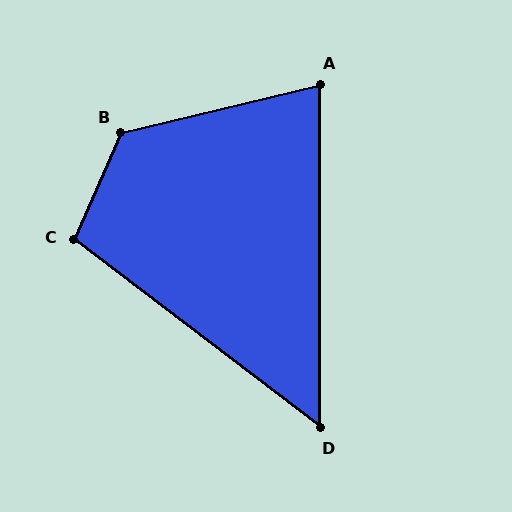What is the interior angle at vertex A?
Approximately 76 degrees (acute).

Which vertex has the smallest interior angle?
D, at approximately 53 degrees.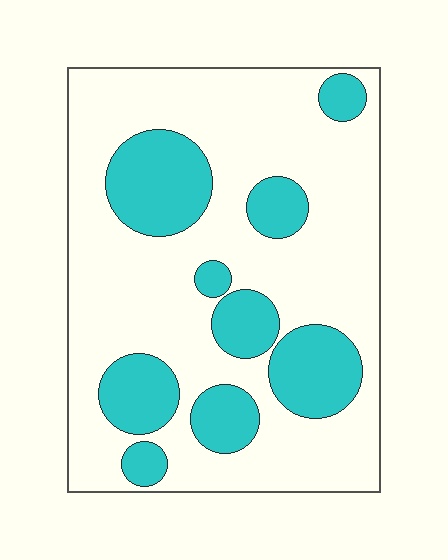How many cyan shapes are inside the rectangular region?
9.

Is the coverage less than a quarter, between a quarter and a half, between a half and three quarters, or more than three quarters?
Between a quarter and a half.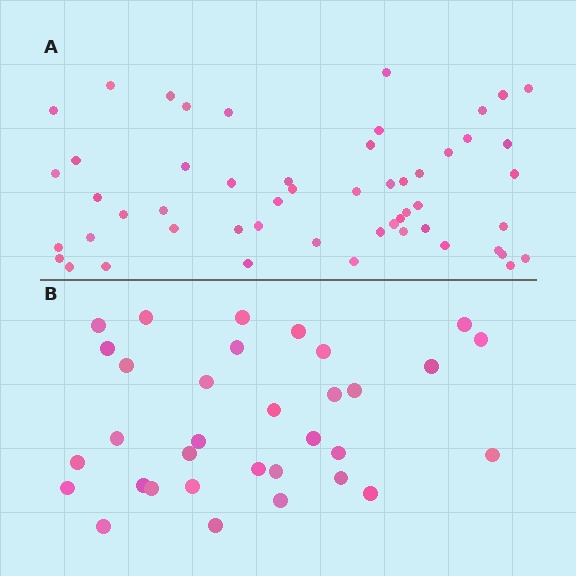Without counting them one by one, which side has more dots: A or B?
Region A (the top region) has more dots.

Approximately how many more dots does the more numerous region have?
Region A has approximately 20 more dots than region B.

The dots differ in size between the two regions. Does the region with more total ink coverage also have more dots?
No. Region B has more total ink coverage because its dots are larger, but region A actually contains more individual dots. Total area can be misleading — the number of items is what matters here.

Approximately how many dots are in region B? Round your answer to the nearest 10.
About 30 dots. (The exact count is 33, which rounds to 30.)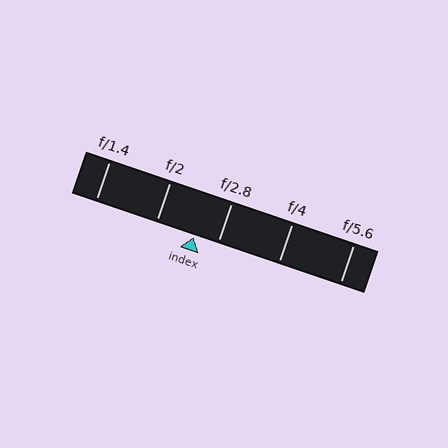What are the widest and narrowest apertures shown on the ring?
The widest aperture shown is f/1.4 and the narrowest is f/5.6.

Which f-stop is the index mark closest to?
The index mark is closest to f/2.8.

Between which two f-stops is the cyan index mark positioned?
The index mark is between f/2 and f/2.8.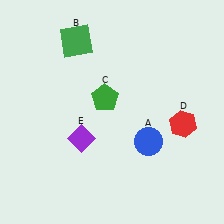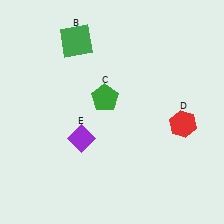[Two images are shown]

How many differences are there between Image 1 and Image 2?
There is 1 difference between the two images.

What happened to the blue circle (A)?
The blue circle (A) was removed in Image 2. It was in the bottom-right area of Image 1.